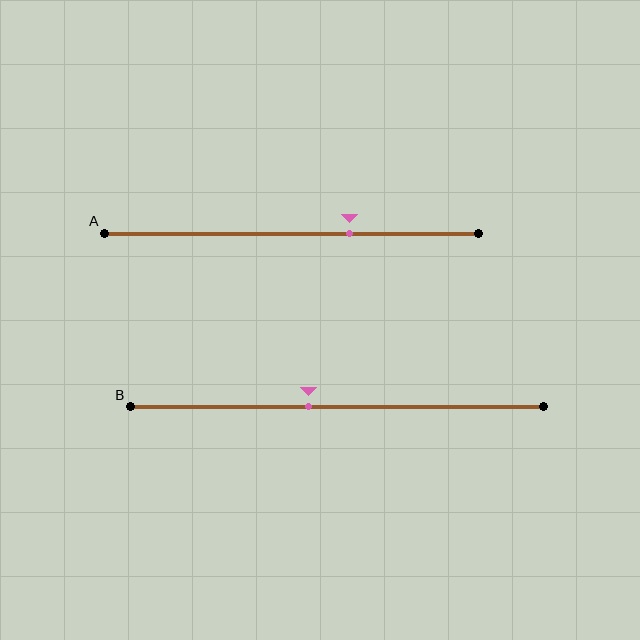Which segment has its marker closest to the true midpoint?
Segment B has its marker closest to the true midpoint.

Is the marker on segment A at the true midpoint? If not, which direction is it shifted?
No, the marker on segment A is shifted to the right by about 16% of the segment length.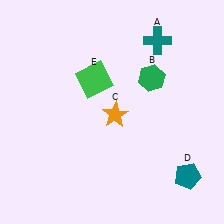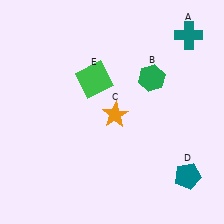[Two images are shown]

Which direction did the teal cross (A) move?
The teal cross (A) moved right.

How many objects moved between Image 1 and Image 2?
1 object moved between the two images.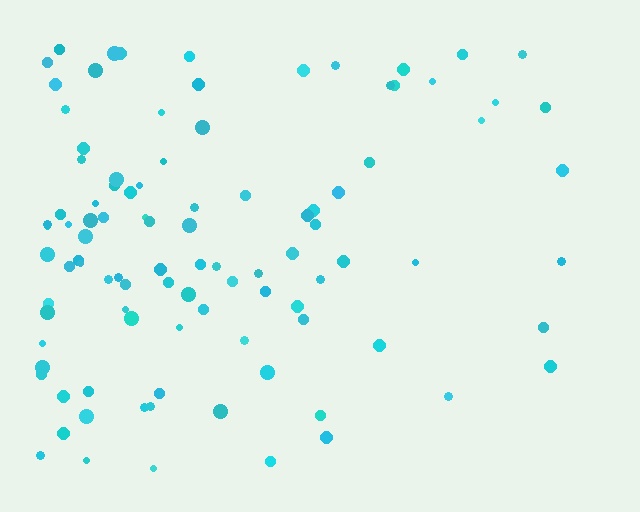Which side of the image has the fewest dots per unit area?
The right.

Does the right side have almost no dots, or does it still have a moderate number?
Still a moderate number, just noticeably fewer than the left.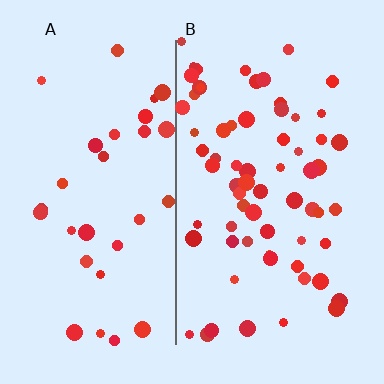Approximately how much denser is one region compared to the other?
Approximately 2.1× — region B over region A.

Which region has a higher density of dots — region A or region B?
B (the right).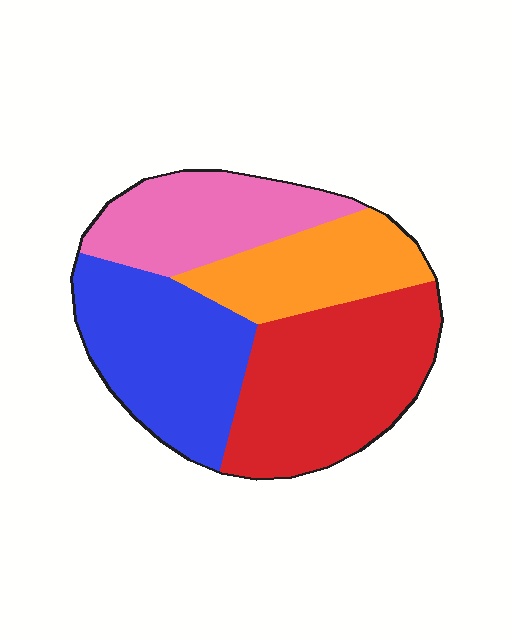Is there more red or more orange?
Red.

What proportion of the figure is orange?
Orange covers 19% of the figure.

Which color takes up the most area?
Red, at roughly 35%.